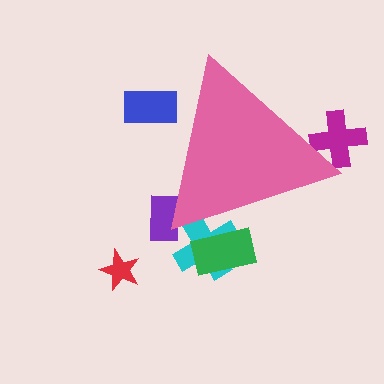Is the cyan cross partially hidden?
Yes, the cyan cross is partially hidden behind the pink triangle.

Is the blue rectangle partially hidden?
Yes, the blue rectangle is partially hidden behind the pink triangle.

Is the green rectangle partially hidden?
Yes, the green rectangle is partially hidden behind the pink triangle.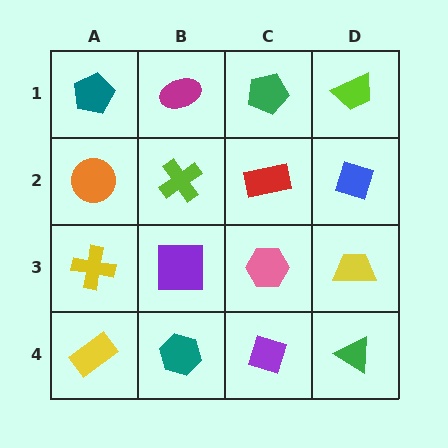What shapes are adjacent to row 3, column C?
A red rectangle (row 2, column C), a purple diamond (row 4, column C), a purple square (row 3, column B), a yellow trapezoid (row 3, column D).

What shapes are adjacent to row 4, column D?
A yellow trapezoid (row 3, column D), a purple diamond (row 4, column C).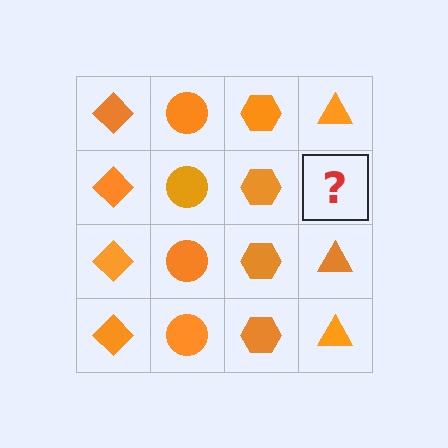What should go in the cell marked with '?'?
The missing cell should contain an orange triangle.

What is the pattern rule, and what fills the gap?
The rule is that each column has a consistent shape. The gap should be filled with an orange triangle.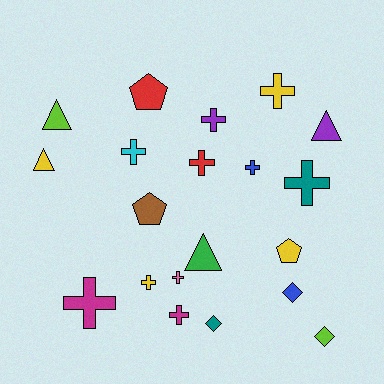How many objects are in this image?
There are 20 objects.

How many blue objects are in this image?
There are 2 blue objects.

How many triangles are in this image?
There are 4 triangles.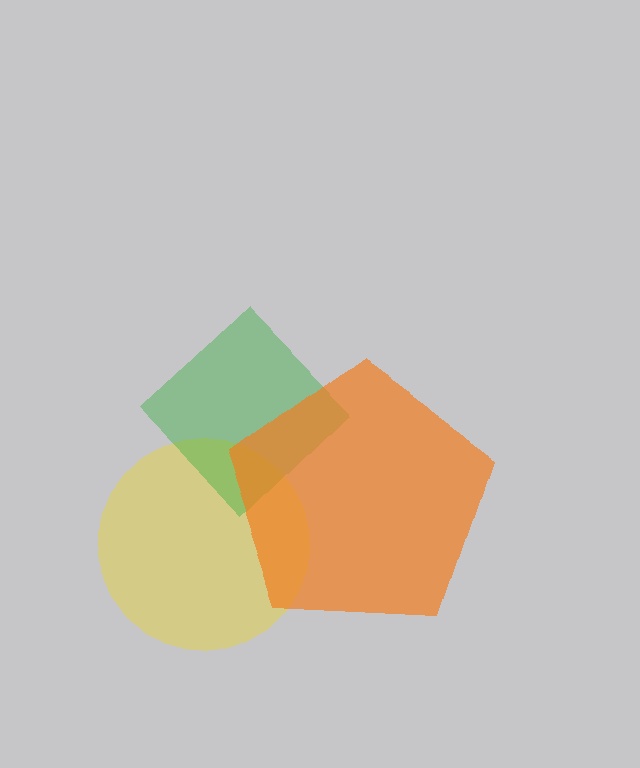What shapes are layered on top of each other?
The layered shapes are: a yellow circle, a green diamond, an orange pentagon.